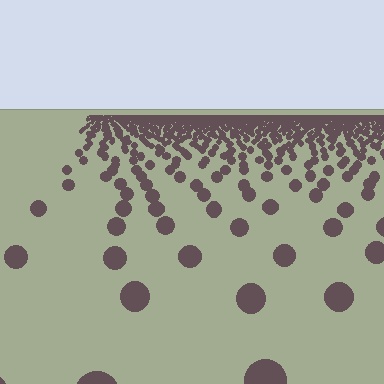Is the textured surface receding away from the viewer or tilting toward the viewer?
The surface is receding away from the viewer. Texture elements get smaller and denser toward the top.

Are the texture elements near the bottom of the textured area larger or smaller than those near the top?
Larger. Near the bottom, elements are closer to the viewer and appear at a bigger on-screen size.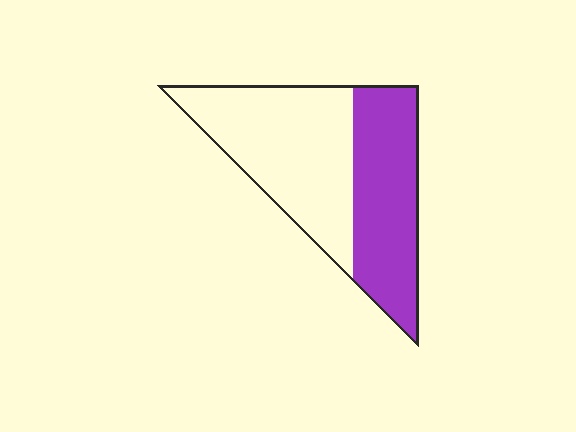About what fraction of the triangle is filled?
About two fifths (2/5).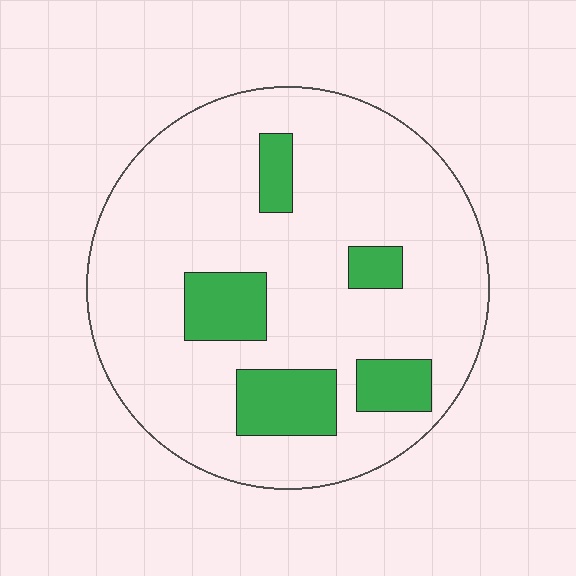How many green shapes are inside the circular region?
5.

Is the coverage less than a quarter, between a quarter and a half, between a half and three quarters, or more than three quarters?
Less than a quarter.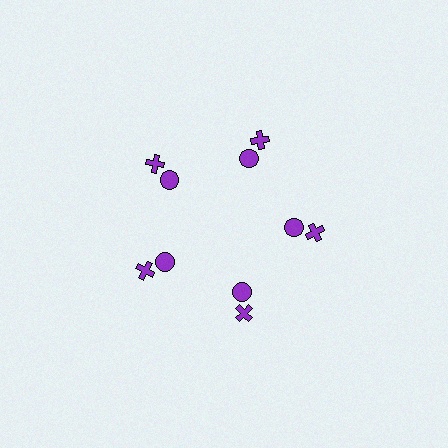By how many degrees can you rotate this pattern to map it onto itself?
The pattern maps onto itself every 72 degrees of rotation.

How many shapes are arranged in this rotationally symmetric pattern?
There are 10 shapes, arranged in 5 groups of 2.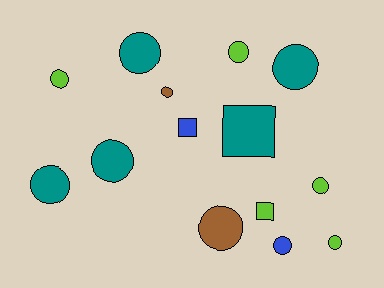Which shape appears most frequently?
Circle, with 11 objects.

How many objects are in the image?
There are 14 objects.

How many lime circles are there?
There are 4 lime circles.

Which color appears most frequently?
Lime, with 5 objects.